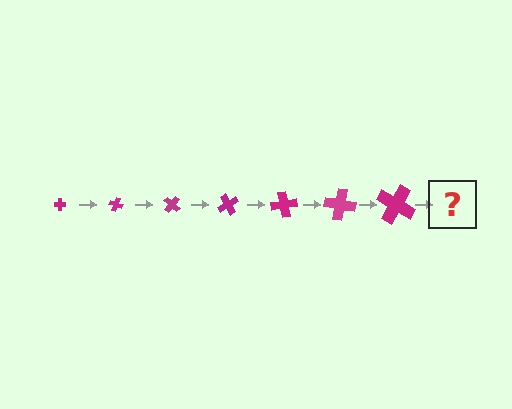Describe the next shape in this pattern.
It should be a cross, larger than the previous one and rotated 140 degrees from the start.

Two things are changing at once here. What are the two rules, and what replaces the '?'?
The two rules are that the cross grows larger each step and it rotates 20 degrees each step. The '?' should be a cross, larger than the previous one and rotated 140 degrees from the start.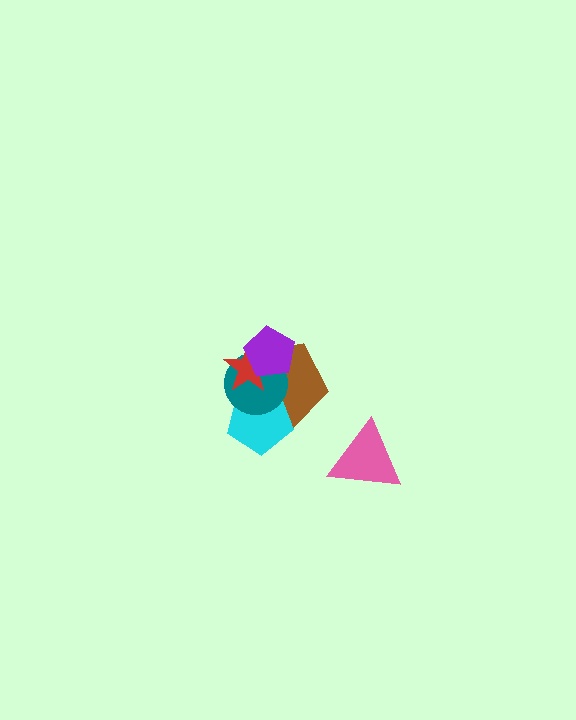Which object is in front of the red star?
The purple pentagon is in front of the red star.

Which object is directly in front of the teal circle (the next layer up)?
The red star is directly in front of the teal circle.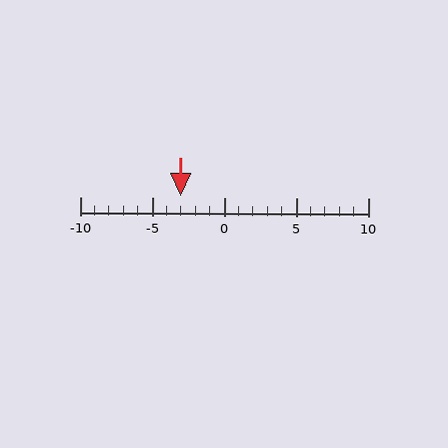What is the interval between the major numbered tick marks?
The major tick marks are spaced 5 units apart.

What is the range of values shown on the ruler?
The ruler shows values from -10 to 10.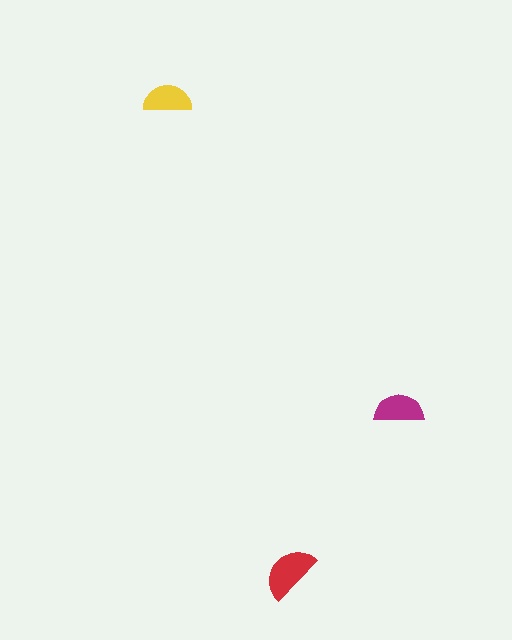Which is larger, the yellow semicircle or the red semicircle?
The red one.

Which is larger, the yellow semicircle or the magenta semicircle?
The magenta one.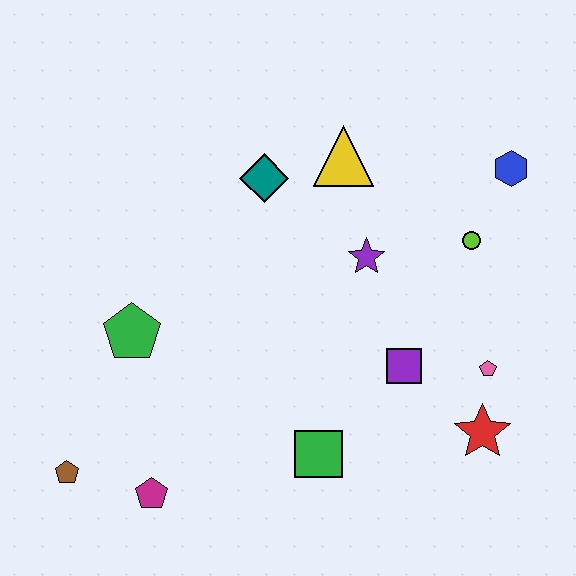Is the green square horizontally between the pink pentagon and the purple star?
No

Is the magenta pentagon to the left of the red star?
Yes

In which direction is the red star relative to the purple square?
The red star is to the right of the purple square.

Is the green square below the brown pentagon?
No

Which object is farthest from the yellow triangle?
The brown pentagon is farthest from the yellow triangle.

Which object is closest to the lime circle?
The blue hexagon is closest to the lime circle.